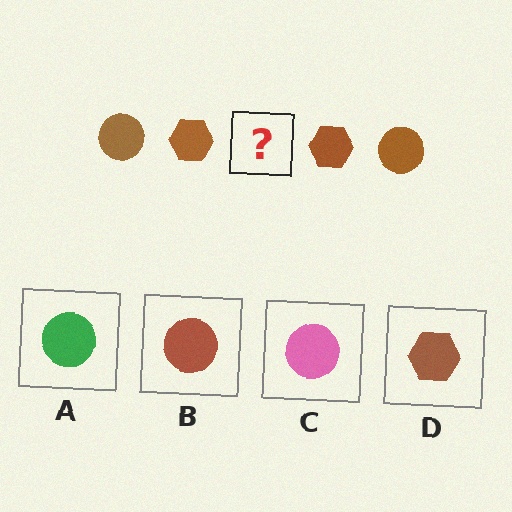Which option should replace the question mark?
Option B.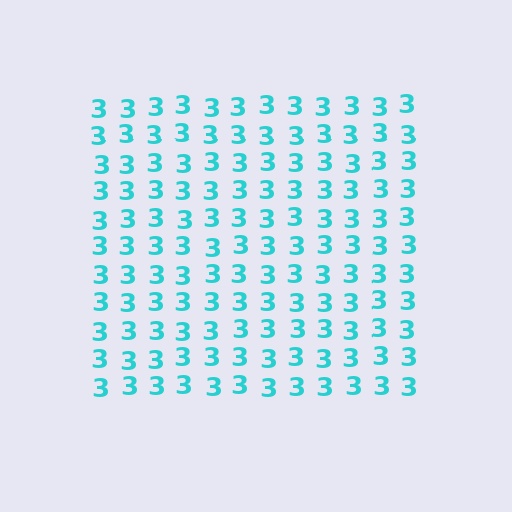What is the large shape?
The large shape is a square.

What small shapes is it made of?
It is made of small digit 3's.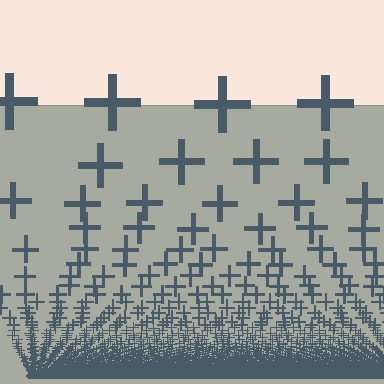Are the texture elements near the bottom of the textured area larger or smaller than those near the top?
Smaller. The gradient is inverted — elements near the bottom are smaller and denser.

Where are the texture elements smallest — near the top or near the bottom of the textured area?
Near the bottom.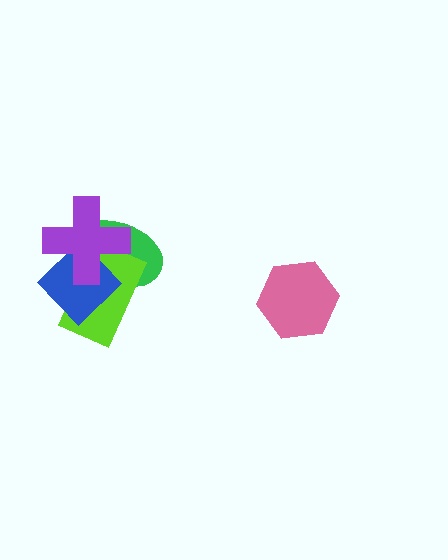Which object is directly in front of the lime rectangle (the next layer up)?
The blue diamond is directly in front of the lime rectangle.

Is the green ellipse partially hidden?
Yes, it is partially covered by another shape.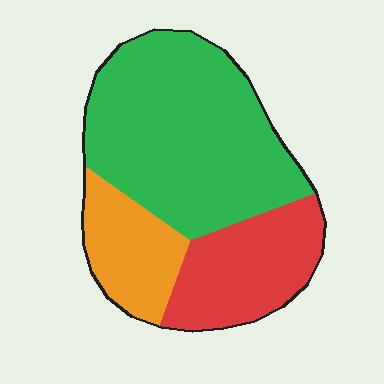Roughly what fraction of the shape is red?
Red takes up about one quarter (1/4) of the shape.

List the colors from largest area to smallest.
From largest to smallest: green, red, orange.